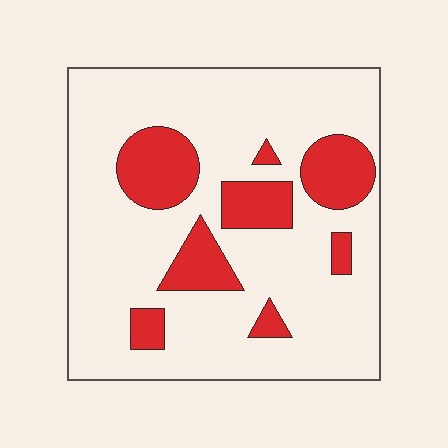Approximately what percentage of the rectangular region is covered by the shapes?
Approximately 20%.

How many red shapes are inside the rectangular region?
8.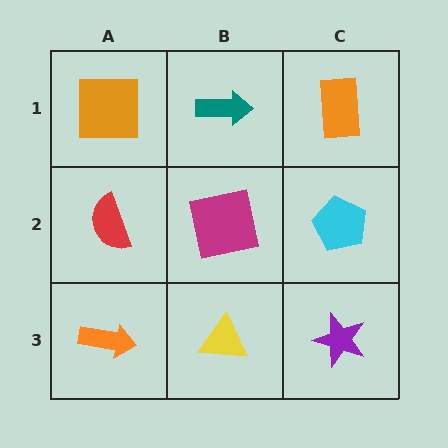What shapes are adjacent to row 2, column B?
A teal arrow (row 1, column B), a yellow triangle (row 3, column B), a red semicircle (row 2, column A), a cyan pentagon (row 2, column C).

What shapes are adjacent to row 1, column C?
A cyan pentagon (row 2, column C), a teal arrow (row 1, column B).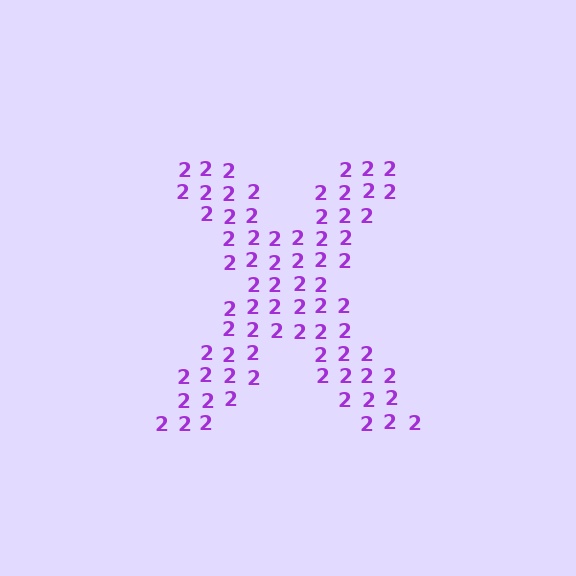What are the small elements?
The small elements are digit 2's.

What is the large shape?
The large shape is the letter X.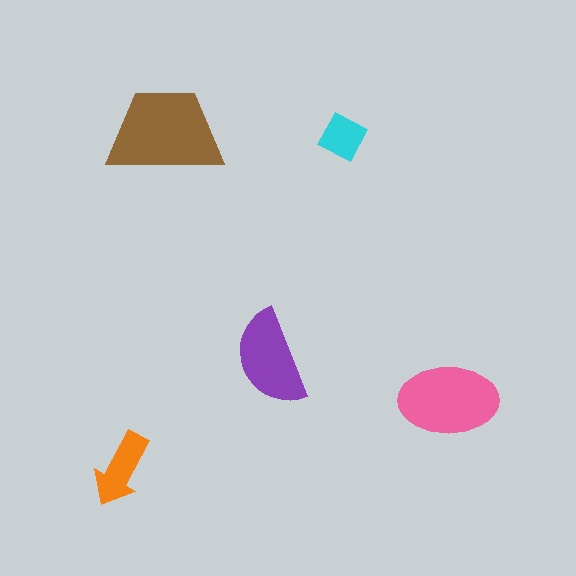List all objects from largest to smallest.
The brown trapezoid, the pink ellipse, the purple semicircle, the orange arrow, the cyan square.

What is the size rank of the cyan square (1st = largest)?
5th.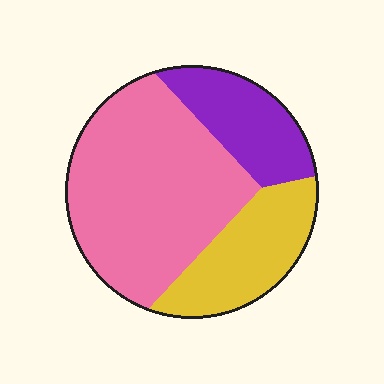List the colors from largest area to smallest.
From largest to smallest: pink, yellow, purple.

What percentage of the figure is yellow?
Yellow covers 24% of the figure.